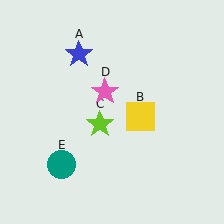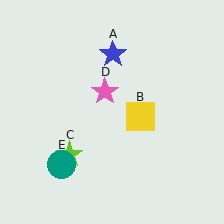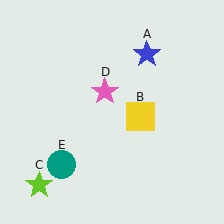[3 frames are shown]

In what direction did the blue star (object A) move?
The blue star (object A) moved right.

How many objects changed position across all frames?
2 objects changed position: blue star (object A), lime star (object C).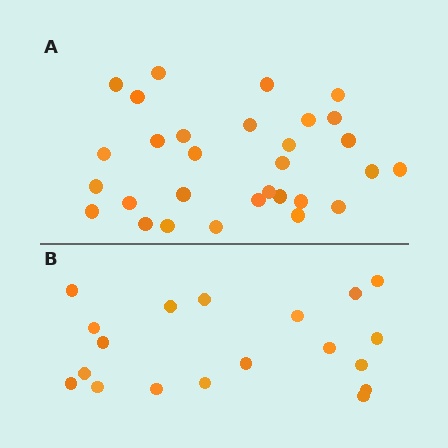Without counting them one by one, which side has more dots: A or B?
Region A (the top region) has more dots.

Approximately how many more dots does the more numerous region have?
Region A has roughly 12 or so more dots than region B.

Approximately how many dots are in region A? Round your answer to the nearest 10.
About 30 dots.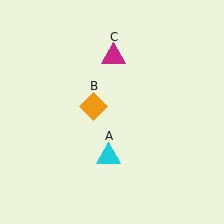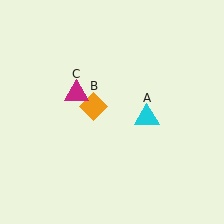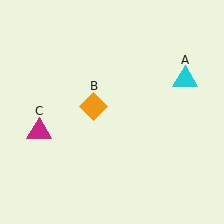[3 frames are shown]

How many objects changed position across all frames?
2 objects changed position: cyan triangle (object A), magenta triangle (object C).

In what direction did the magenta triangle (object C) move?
The magenta triangle (object C) moved down and to the left.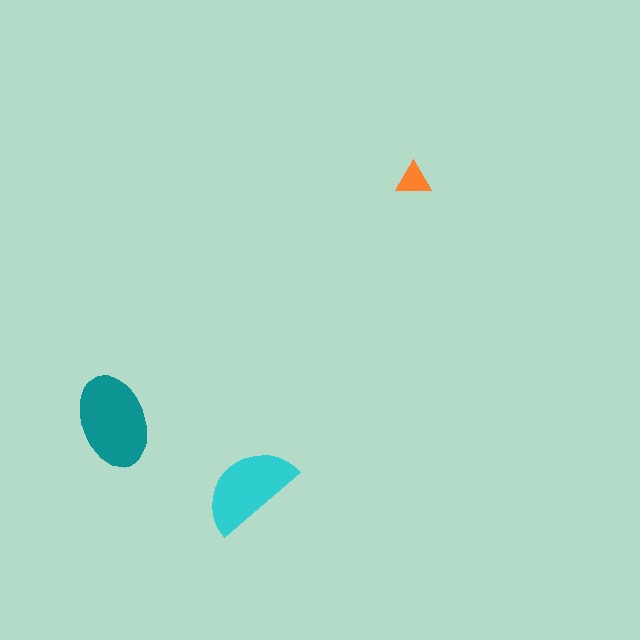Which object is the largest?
The teal ellipse.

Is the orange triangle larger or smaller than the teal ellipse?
Smaller.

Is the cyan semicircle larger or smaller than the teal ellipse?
Smaller.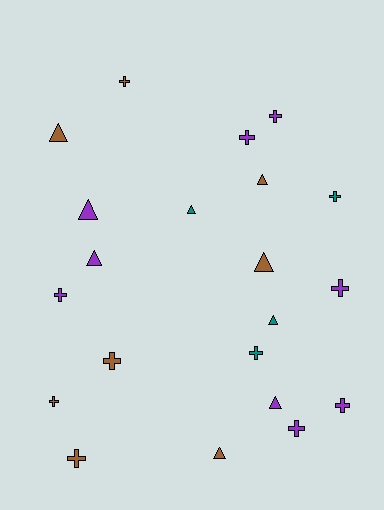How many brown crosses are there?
There are 4 brown crosses.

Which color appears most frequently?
Purple, with 9 objects.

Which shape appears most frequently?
Cross, with 12 objects.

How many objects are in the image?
There are 21 objects.